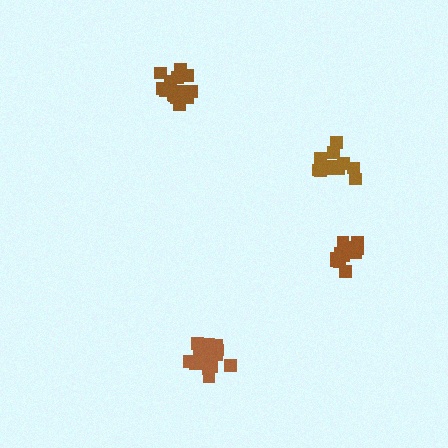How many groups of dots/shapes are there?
There are 4 groups.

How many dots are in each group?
Group 1: 17 dots, Group 2: 12 dots, Group 3: 15 dots, Group 4: 12 dots (56 total).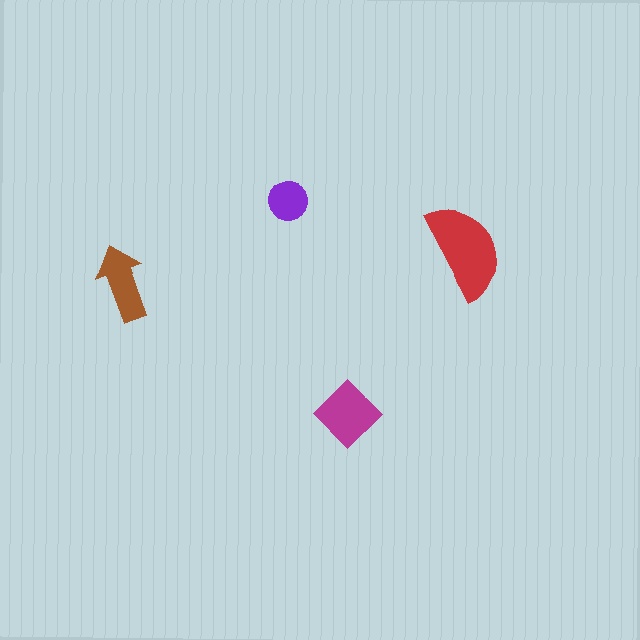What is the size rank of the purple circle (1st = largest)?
4th.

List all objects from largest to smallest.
The red semicircle, the magenta diamond, the brown arrow, the purple circle.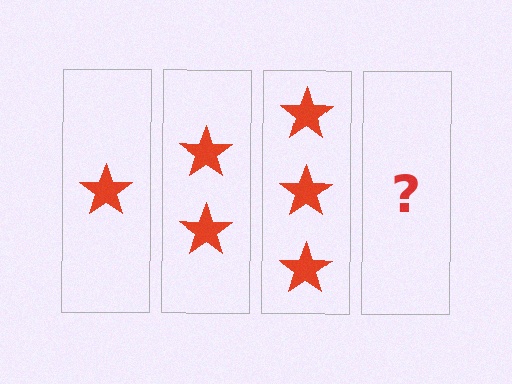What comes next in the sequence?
The next element should be 4 stars.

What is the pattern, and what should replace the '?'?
The pattern is that each step adds one more star. The '?' should be 4 stars.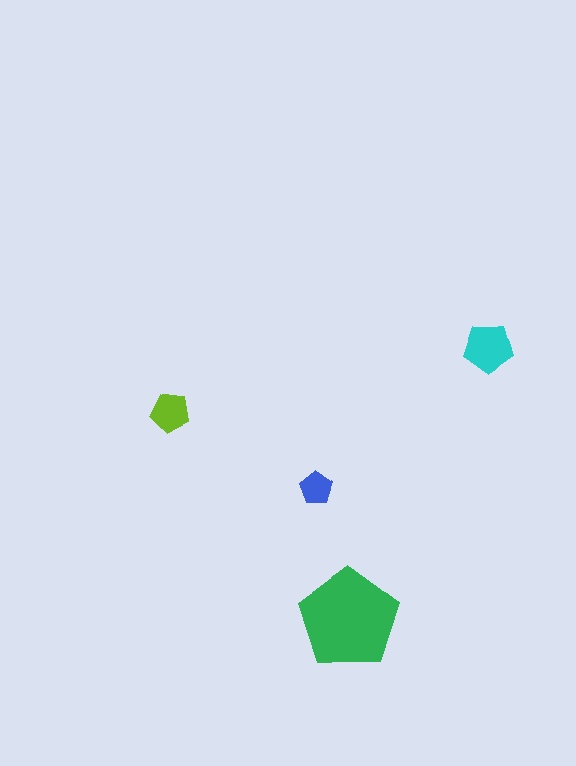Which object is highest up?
The cyan pentagon is topmost.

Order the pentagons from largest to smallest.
the green one, the cyan one, the lime one, the blue one.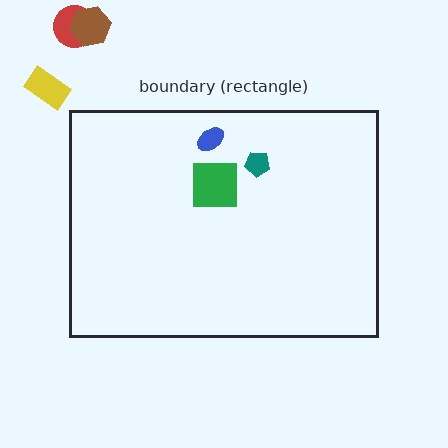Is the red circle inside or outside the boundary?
Outside.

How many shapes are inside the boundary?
3 inside, 3 outside.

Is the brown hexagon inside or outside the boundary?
Outside.